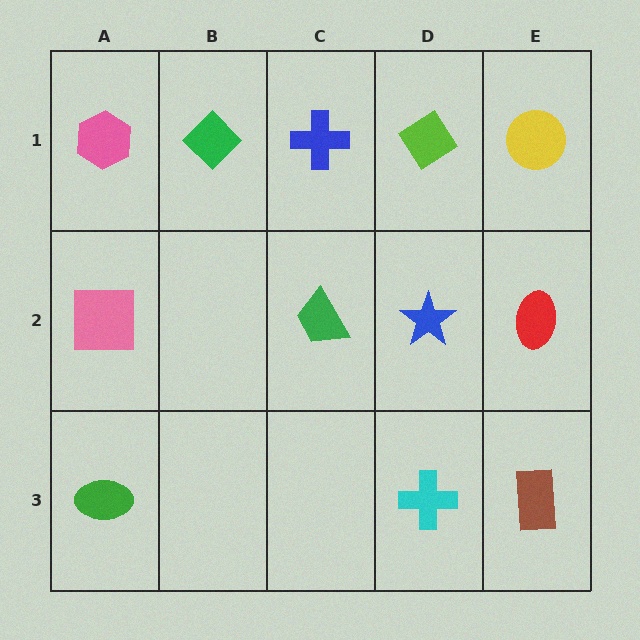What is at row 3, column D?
A cyan cross.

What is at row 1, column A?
A pink hexagon.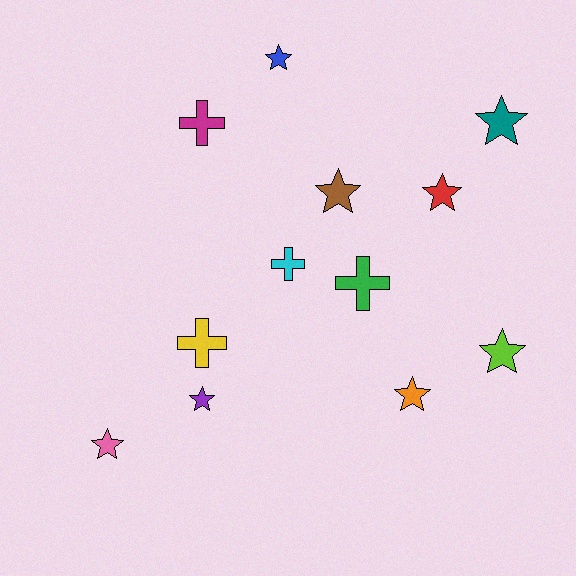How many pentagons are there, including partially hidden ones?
There are no pentagons.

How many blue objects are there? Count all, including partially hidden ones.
There is 1 blue object.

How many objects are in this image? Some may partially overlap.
There are 12 objects.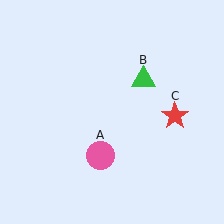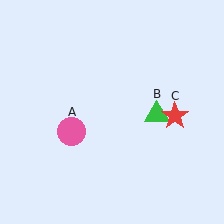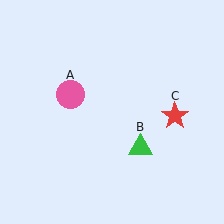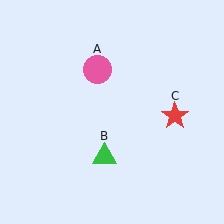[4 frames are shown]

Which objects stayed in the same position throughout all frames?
Red star (object C) remained stationary.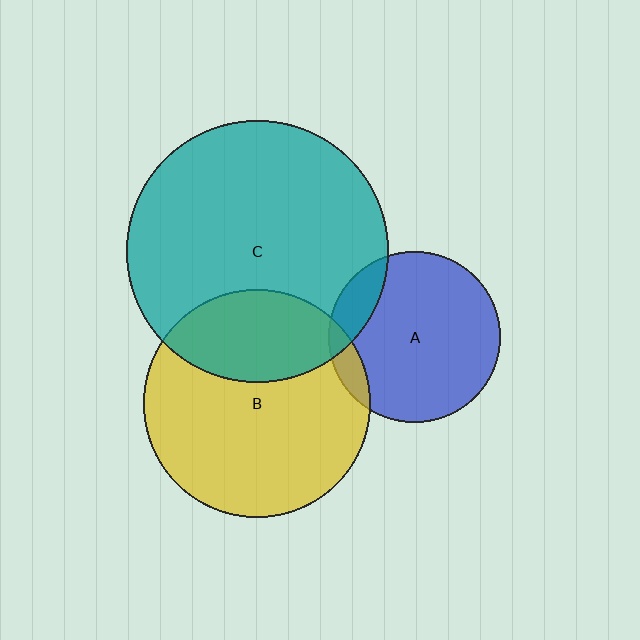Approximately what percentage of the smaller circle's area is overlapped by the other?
Approximately 10%.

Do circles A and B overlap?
Yes.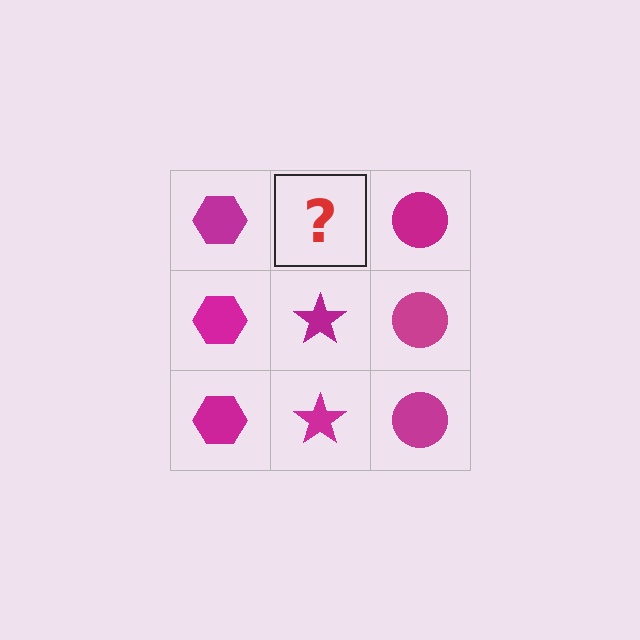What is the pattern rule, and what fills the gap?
The rule is that each column has a consistent shape. The gap should be filled with a magenta star.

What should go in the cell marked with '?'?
The missing cell should contain a magenta star.